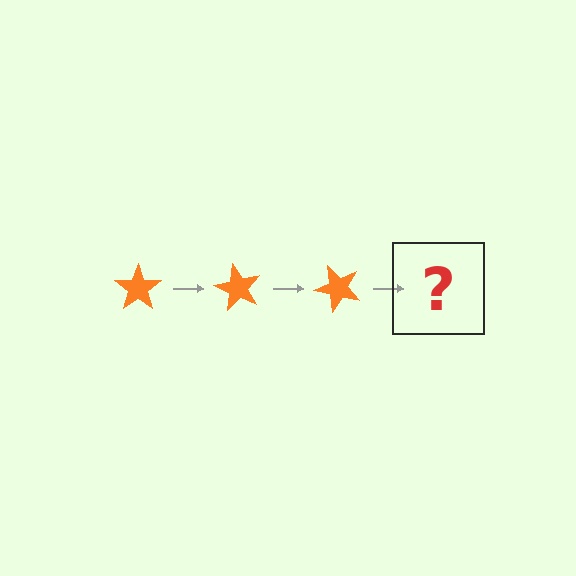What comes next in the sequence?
The next element should be an orange star rotated 180 degrees.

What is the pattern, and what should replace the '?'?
The pattern is that the star rotates 60 degrees each step. The '?' should be an orange star rotated 180 degrees.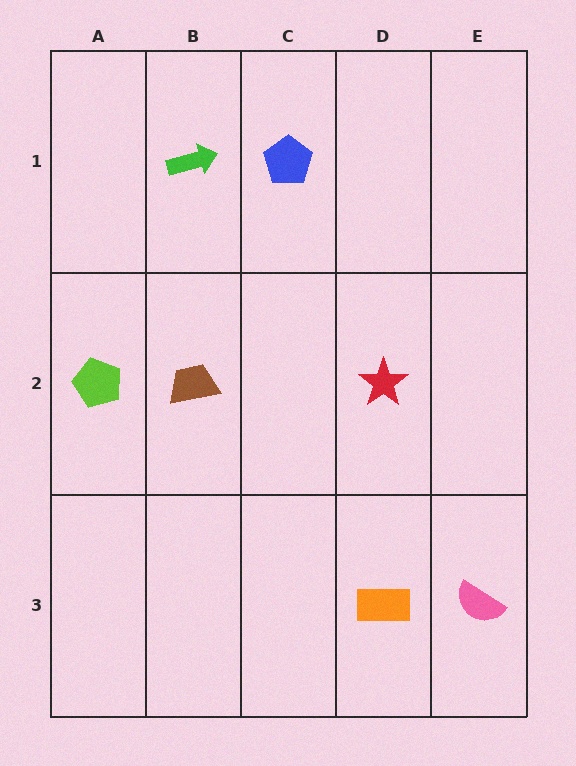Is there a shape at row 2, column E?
No, that cell is empty.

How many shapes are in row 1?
2 shapes.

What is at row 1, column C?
A blue pentagon.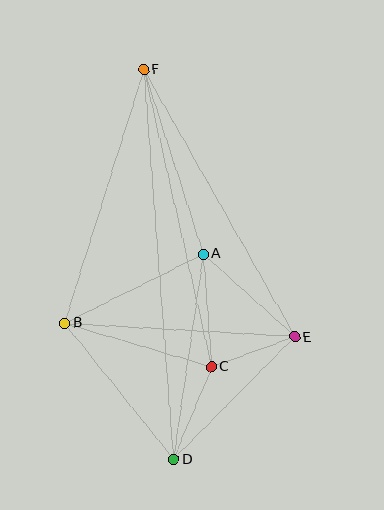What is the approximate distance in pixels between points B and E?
The distance between B and E is approximately 230 pixels.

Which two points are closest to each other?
Points C and E are closest to each other.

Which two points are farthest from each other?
Points D and F are farthest from each other.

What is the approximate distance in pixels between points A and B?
The distance between A and B is approximately 155 pixels.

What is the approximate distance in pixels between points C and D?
The distance between C and D is approximately 100 pixels.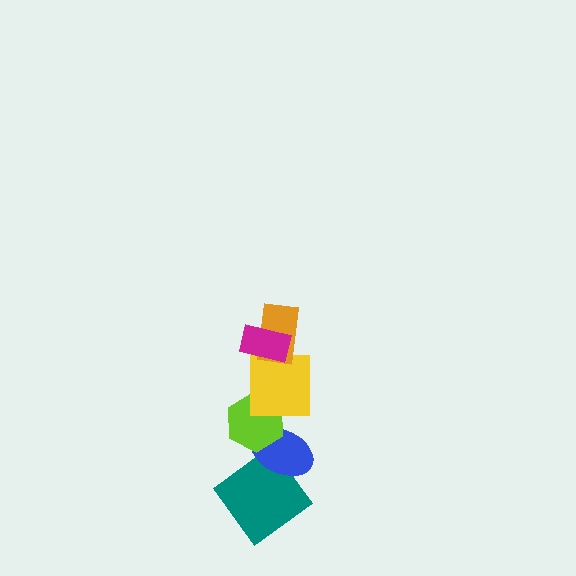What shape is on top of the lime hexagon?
The yellow square is on top of the lime hexagon.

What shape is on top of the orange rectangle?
The magenta rectangle is on top of the orange rectangle.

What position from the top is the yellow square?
The yellow square is 3rd from the top.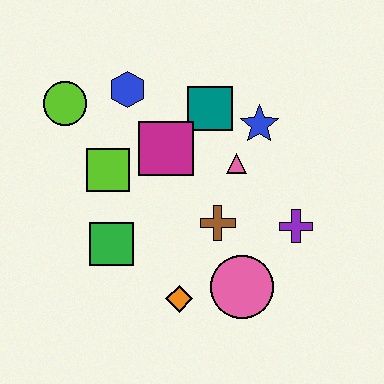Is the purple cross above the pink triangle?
No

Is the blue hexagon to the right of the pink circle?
No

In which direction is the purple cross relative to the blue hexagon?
The purple cross is to the right of the blue hexagon.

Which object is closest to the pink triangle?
The blue star is closest to the pink triangle.